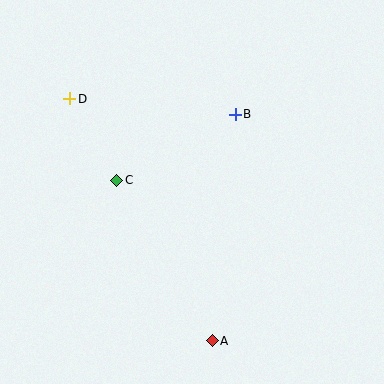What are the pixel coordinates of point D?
Point D is at (70, 99).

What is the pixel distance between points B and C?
The distance between B and C is 136 pixels.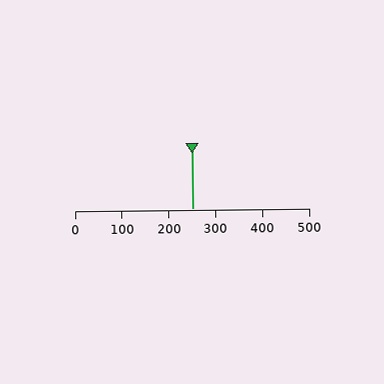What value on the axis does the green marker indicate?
The marker indicates approximately 250.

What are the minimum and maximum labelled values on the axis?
The axis runs from 0 to 500.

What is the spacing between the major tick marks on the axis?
The major ticks are spaced 100 apart.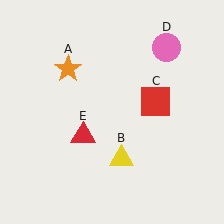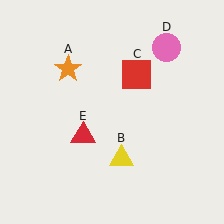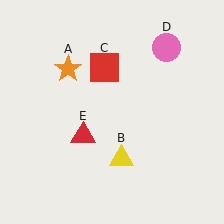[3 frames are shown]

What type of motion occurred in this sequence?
The red square (object C) rotated counterclockwise around the center of the scene.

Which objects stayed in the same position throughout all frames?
Orange star (object A) and yellow triangle (object B) and pink circle (object D) and red triangle (object E) remained stationary.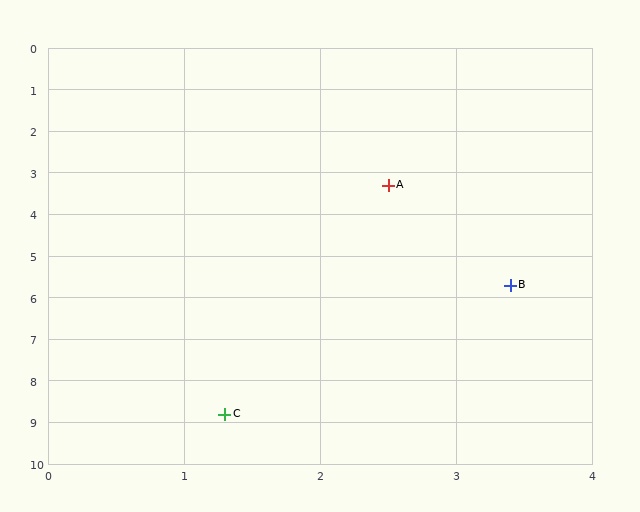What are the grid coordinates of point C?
Point C is at approximately (1.3, 8.8).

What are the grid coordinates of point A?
Point A is at approximately (2.5, 3.3).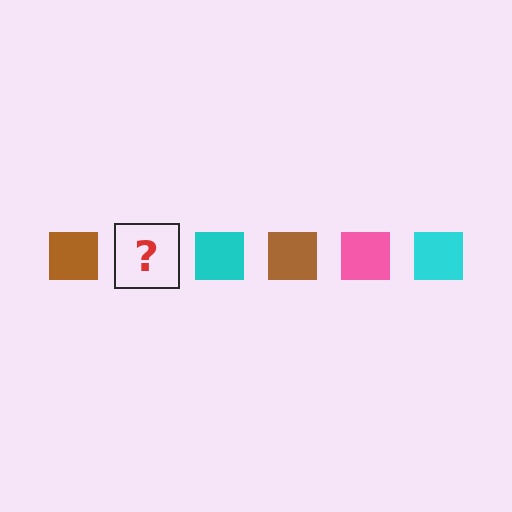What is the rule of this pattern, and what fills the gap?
The rule is that the pattern cycles through brown, pink, cyan squares. The gap should be filled with a pink square.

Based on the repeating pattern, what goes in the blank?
The blank should be a pink square.